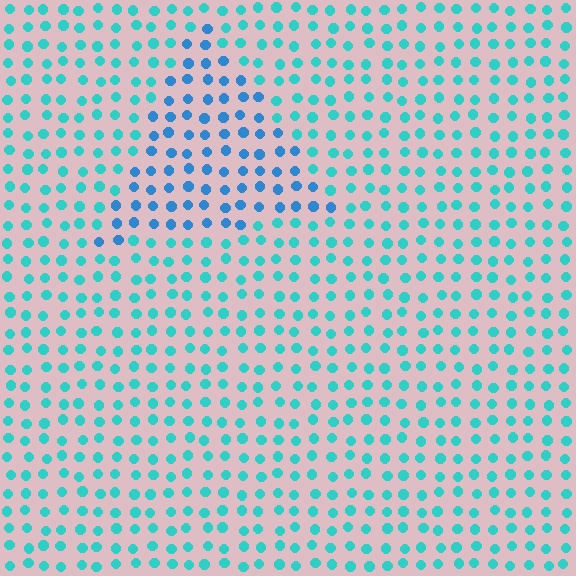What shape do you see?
I see a triangle.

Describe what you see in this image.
The image is filled with small cyan elements in a uniform arrangement. A triangle-shaped region is visible where the elements are tinted to a slightly different hue, forming a subtle color boundary.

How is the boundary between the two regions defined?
The boundary is defined purely by a slight shift in hue (about 30 degrees). Spacing, size, and orientation are identical on both sides.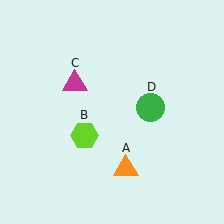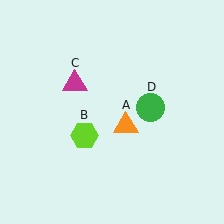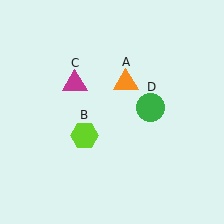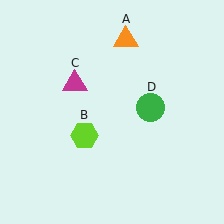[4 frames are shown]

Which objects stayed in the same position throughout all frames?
Lime hexagon (object B) and magenta triangle (object C) and green circle (object D) remained stationary.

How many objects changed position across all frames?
1 object changed position: orange triangle (object A).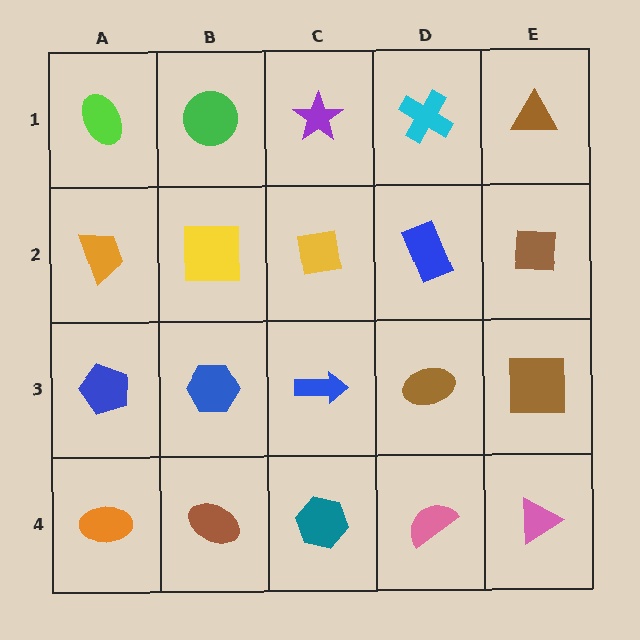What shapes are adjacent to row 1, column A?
An orange trapezoid (row 2, column A), a green circle (row 1, column B).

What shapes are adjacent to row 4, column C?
A blue arrow (row 3, column C), a brown ellipse (row 4, column B), a pink semicircle (row 4, column D).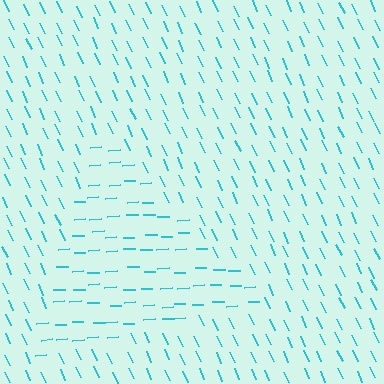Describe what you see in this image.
The image is filled with small cyan line segments. A triangle region in the image has lines oriented differently from the surrounding lines, creating a visible texture boundary.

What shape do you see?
I see a triangle.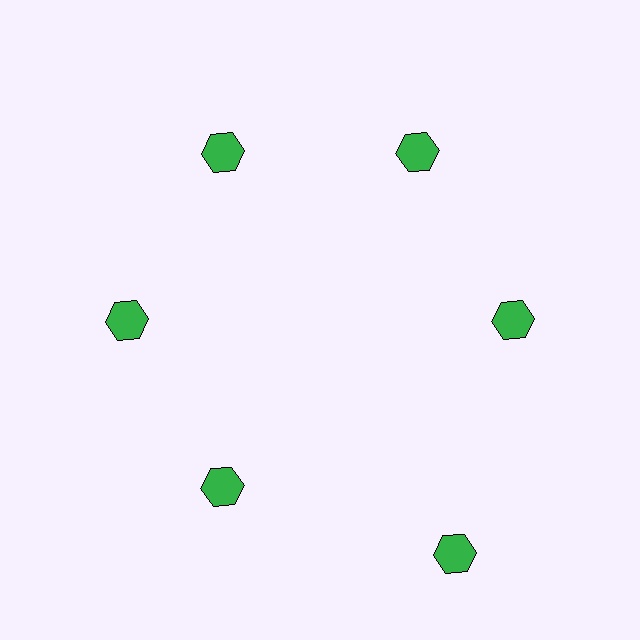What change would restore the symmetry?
The symmetry would be restored by moving it inward, back onto the ring so that all 6 hexagons sit at equal angles and equal distance from the center.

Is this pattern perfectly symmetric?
No. The 6 green hexagons are arranged in a ring, but one element near the 5 o'clock position is pushed outward from the center, breaking the 6-fold rotational symmetry.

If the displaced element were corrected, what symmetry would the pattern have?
It would have 6-fold rotational symmetry — the pattern would map onto itself every 60 degrees.